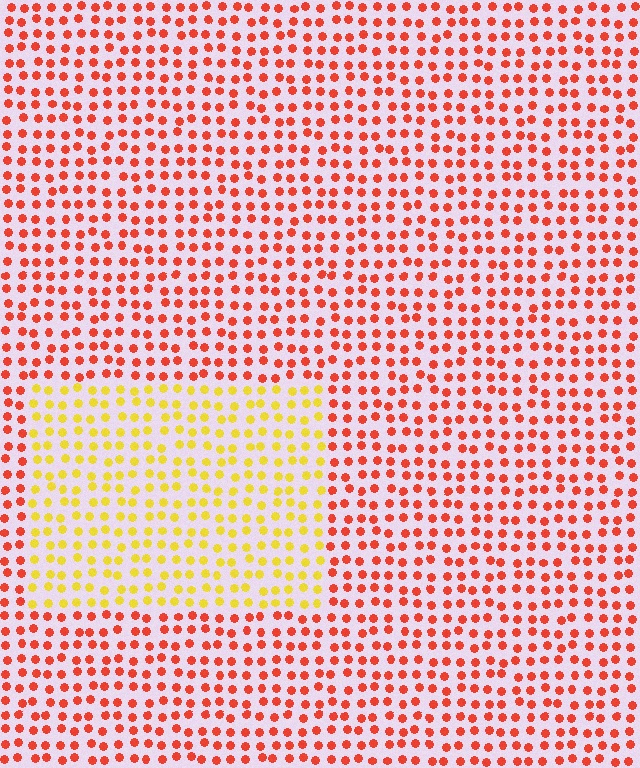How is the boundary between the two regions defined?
The boundary is defined purely by a slight shift in hue (about 50 degrees). Spacing, size, and orientation are identical on both sides.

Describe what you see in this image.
The image is filled with small red elements in a uniform arrangement. A rectangle-shaped region is visible where the elements are tinted to a slightly different hue, forming a subtle color boundary.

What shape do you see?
I see a rectangle.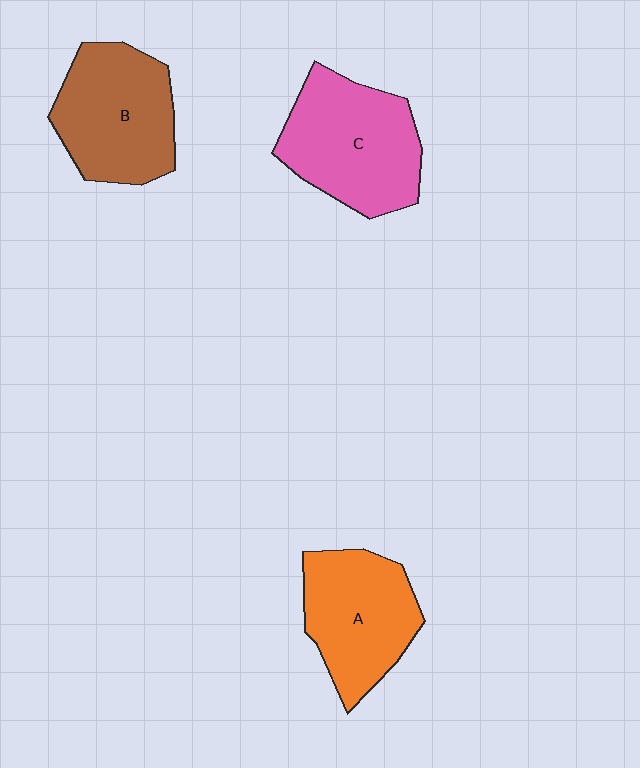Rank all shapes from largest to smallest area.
From largest to smallest: C (pink), B (brown), A (orange).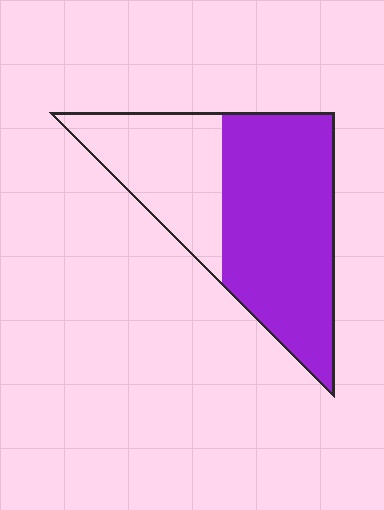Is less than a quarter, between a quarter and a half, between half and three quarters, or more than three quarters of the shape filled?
Between half and three quarters.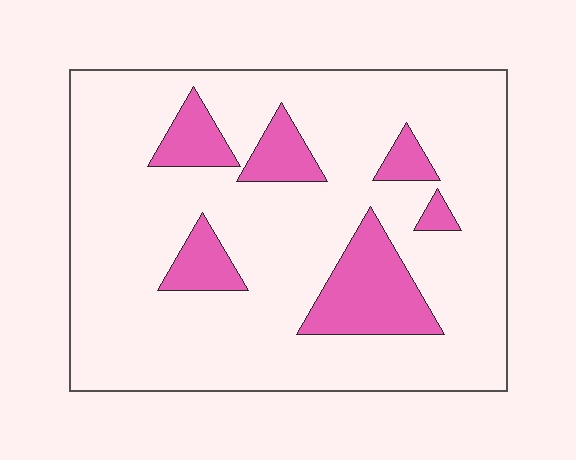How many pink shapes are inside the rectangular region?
6.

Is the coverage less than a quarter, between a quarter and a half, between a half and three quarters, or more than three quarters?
Less than a quarter.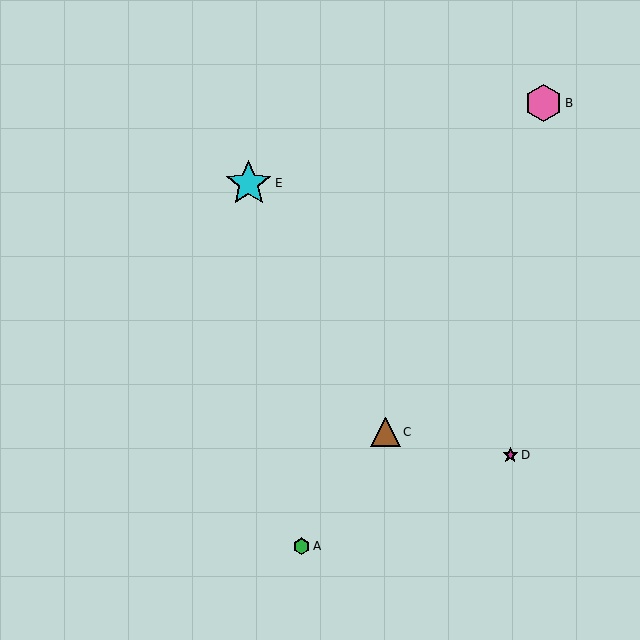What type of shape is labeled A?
Shape A is a green hexagon.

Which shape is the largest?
The cyan star (labeled E) is the largest.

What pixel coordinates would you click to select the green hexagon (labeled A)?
Click at (301, 546) to select the green hexagon A.